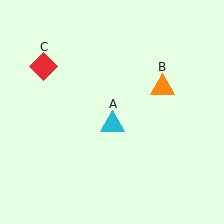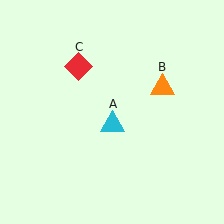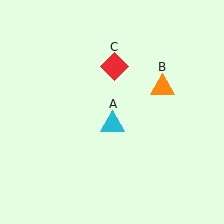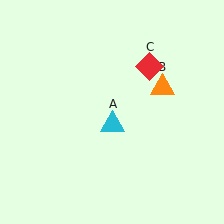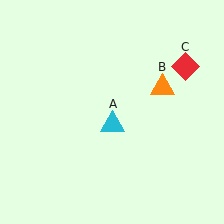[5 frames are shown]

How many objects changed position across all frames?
1 object changed position: red diamond (object C).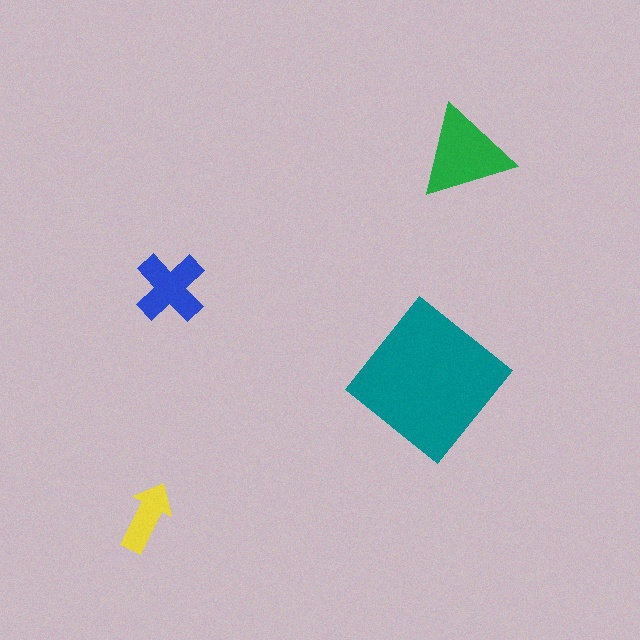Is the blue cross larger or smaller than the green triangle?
Smaller.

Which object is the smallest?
The yellow arrow.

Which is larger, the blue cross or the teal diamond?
The teal diamond.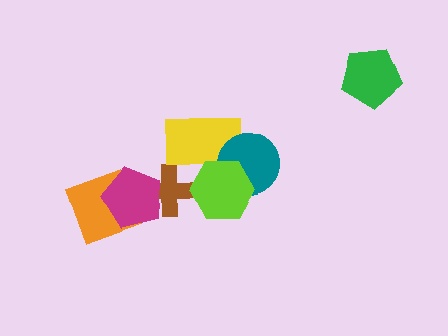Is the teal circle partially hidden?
Yes, it is partially covered by another shape.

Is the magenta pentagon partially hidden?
No, no other shape covers it.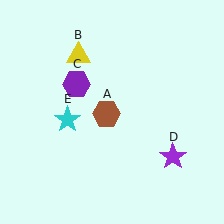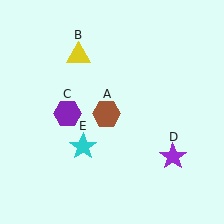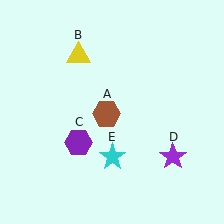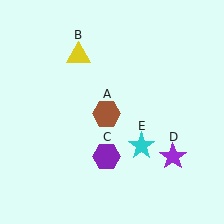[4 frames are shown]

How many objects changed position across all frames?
2 objects changed position: purple hexagon (object C), cyan star (object E).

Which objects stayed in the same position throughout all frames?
Brown hexagon (object A) and yellow triangle (object B) and purple star (object D) remained stationary.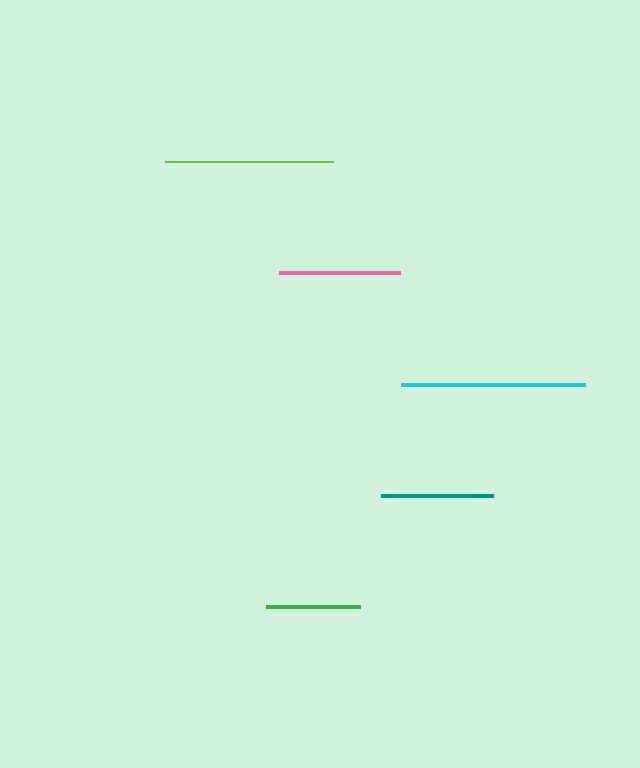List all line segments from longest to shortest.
From longest to shortest: cyan, lime, pink, teal, green.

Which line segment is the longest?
The cyan line is the longest at approximately 184 pixels.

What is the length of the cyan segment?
The cyan segment is approximately 184 pixels long.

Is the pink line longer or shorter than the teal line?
The pink line is longer than the teal line.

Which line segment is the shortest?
The green line is the shortest at approximately 94 pixels.